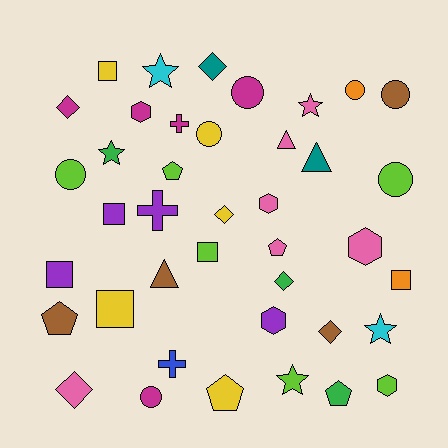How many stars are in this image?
There are 5 stars.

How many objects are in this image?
There are 40 objects.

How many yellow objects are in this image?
There are 5 yellow objects.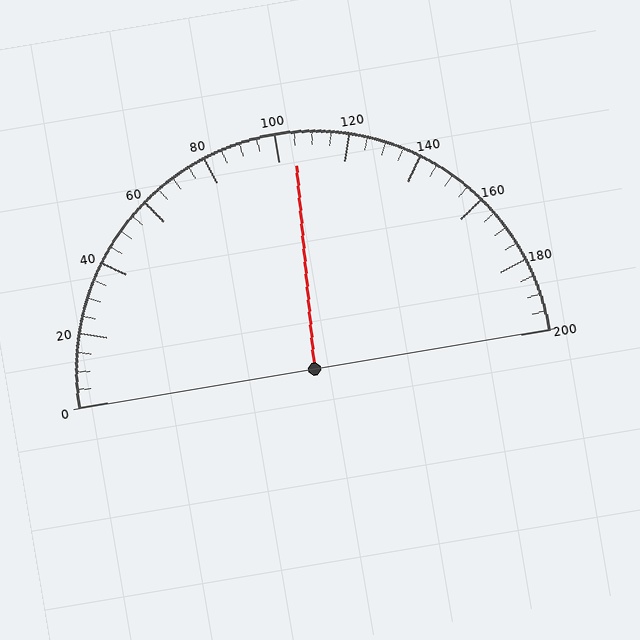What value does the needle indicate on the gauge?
The needle indicates approximately 105.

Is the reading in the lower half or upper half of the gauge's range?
The reading is in the upper half of the range (0 to 200).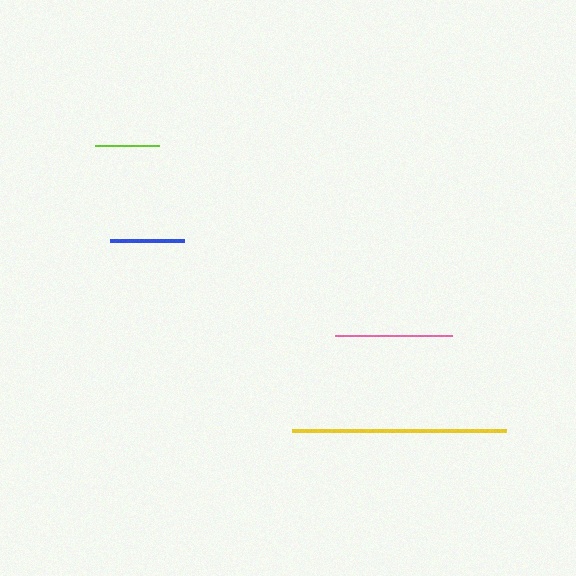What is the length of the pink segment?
The pink segment is approximately 117 pixels long.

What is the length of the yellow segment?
The yellow segment is approximately 214 pixels long.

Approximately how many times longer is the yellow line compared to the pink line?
The yellow line is approximately 1.8 times the length of the pink line.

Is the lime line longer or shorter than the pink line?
The pink line is longer than the lime line.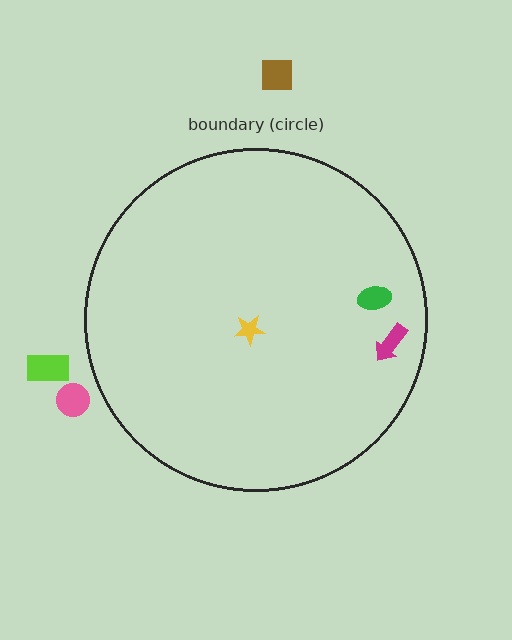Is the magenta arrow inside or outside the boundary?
Inside.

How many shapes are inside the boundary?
3 inside, 3 outside.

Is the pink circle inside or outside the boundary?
Outside.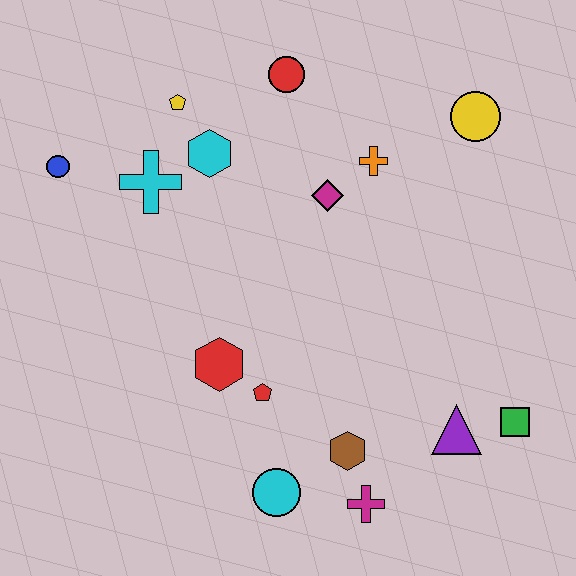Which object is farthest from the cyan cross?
The green square is farthest from the cyan cross.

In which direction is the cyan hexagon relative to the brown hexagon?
The cyan hexagon is above the brown hexagon.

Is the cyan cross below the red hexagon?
No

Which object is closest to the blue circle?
The cyan cross is closest to the blue circle.